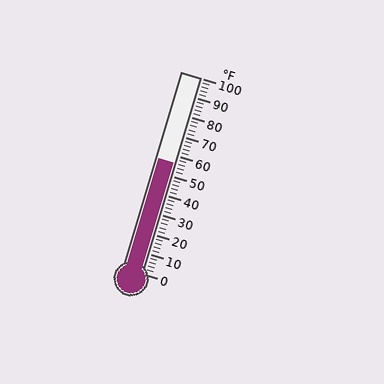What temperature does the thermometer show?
The thermometer shows approximately 56°F.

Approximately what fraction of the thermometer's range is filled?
The thermometer is filled to approximately 55% of its range.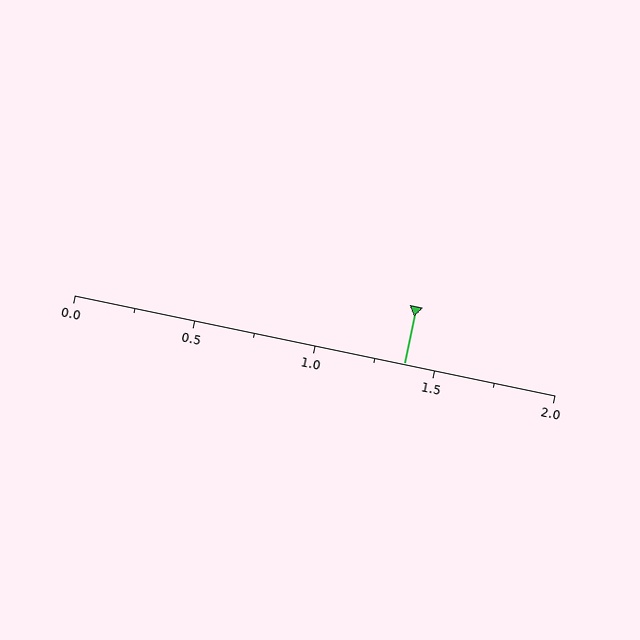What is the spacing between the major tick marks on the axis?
The major ticks are spaced 0.5 apart.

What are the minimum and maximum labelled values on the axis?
The axis runs from 0.0 to 2.0.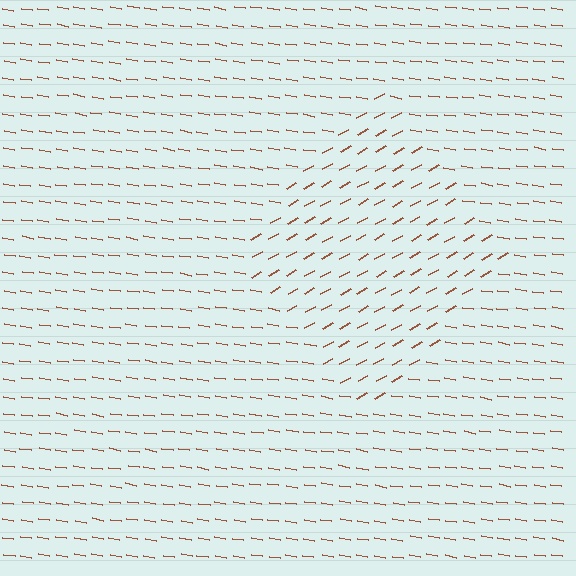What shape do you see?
I see a diamond.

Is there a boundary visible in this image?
Yes, there is a texture boundary formed by a change in line orientation.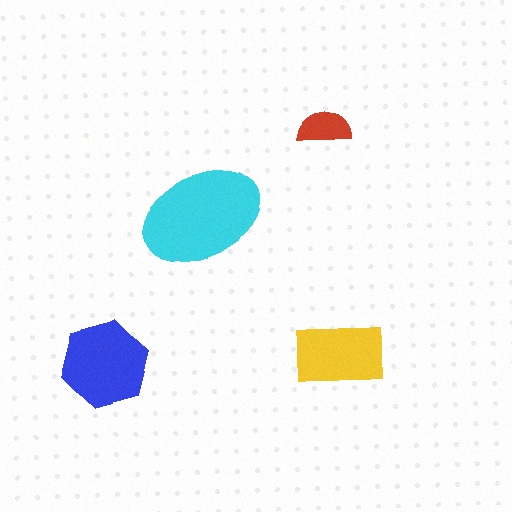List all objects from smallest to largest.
The red semicircle, the yellow rectangle, the blue hexagon, the cyan ellipse.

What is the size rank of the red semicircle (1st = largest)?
4th.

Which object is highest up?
The red semicircle is topmost.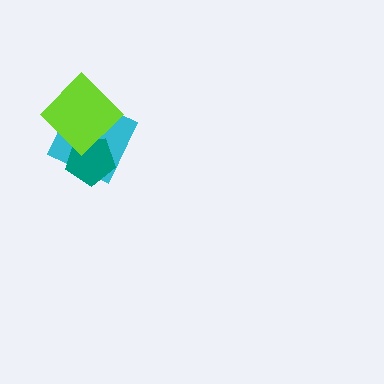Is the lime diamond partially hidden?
No, no other shape covers it.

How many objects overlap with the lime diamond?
2 objects overlap with the lime diamond.